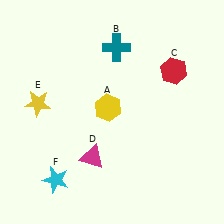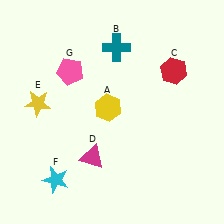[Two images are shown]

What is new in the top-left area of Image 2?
A pink pentagon (G) was added in the top-left area of Image 2.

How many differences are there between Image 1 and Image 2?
There is 1 difference between the two images.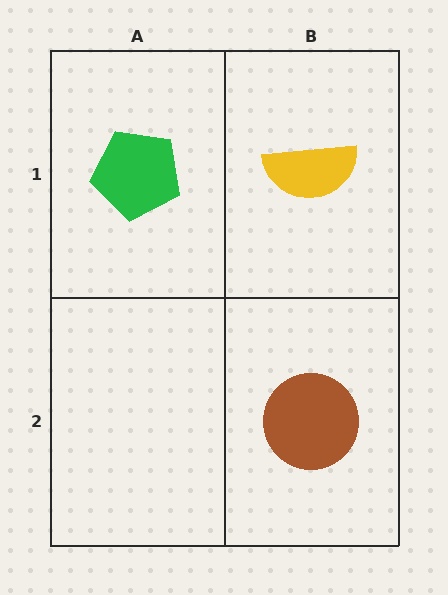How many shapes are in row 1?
2 shapes.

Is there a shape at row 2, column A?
No, that cell is empty.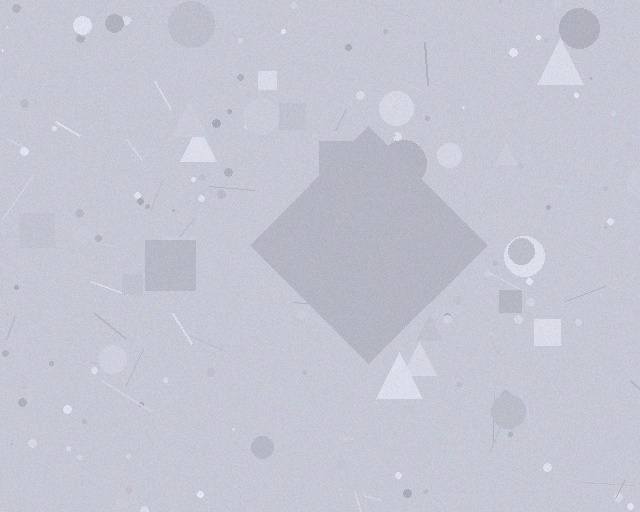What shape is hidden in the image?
A diamond is hidden in the image.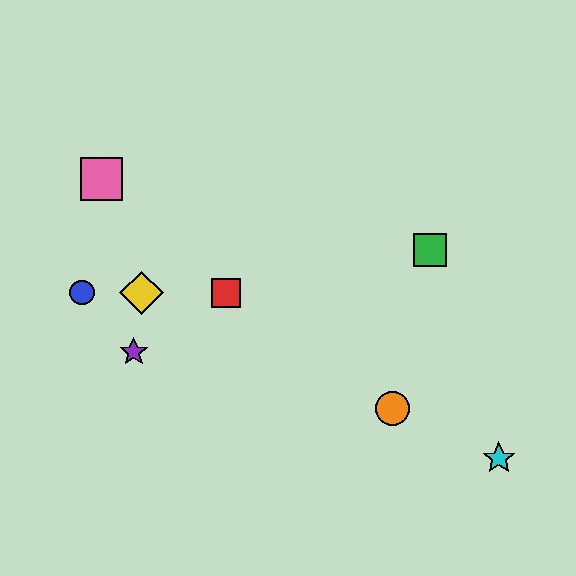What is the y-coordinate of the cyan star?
The cyan star is at y≈458.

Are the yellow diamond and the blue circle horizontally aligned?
Yes, both are at y≈293.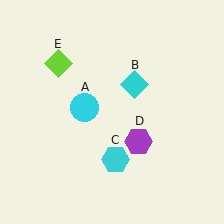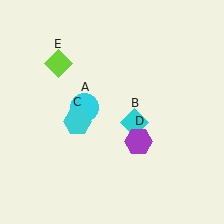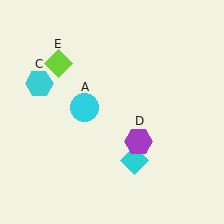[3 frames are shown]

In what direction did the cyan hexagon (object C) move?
The cyan hexagon (object C) moved up and to the left.